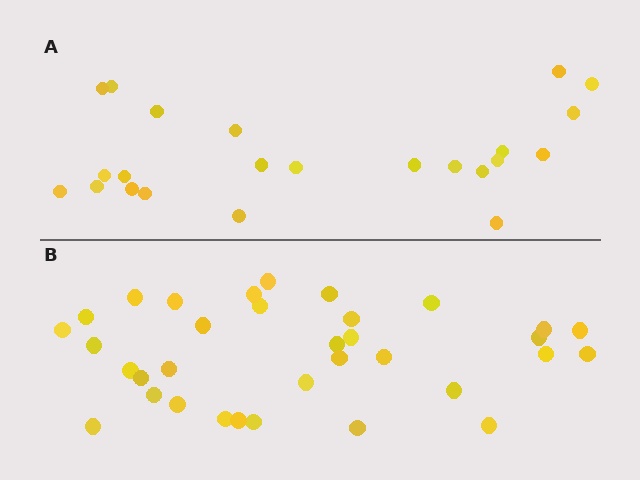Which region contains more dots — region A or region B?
Region B (the bottom region) has more dots.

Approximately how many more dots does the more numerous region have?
Region B has roughly 12 or so more dots than region A.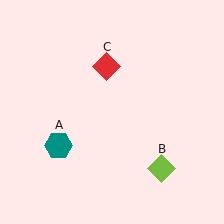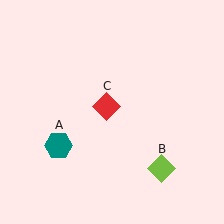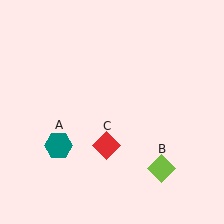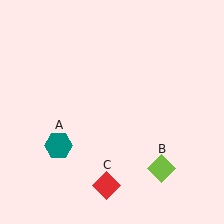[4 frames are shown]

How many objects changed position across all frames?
1 object changed position: red diamond (object C).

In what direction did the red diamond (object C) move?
The red diamond (object C) moved down.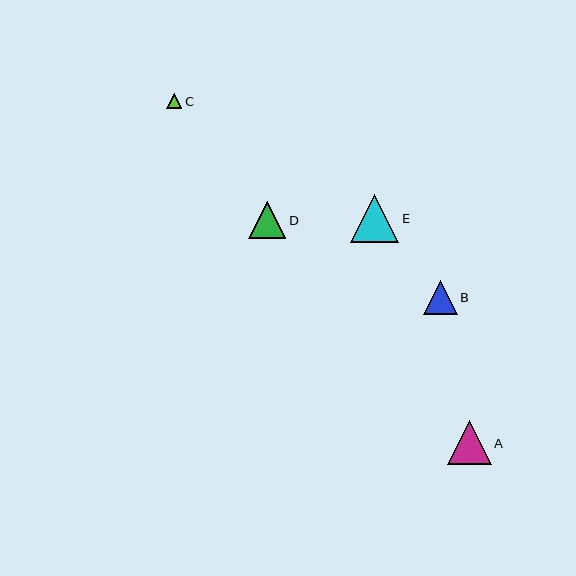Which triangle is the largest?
Triangle E is the largest with a size of approximately 48 pixels.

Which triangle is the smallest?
Triangle C is the smallest with a size of approximately 15 pixels.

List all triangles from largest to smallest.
From largest to smallest: E, A, D, B, C.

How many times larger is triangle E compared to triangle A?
Triangle E is approximately 1.1 times the size of triangle A.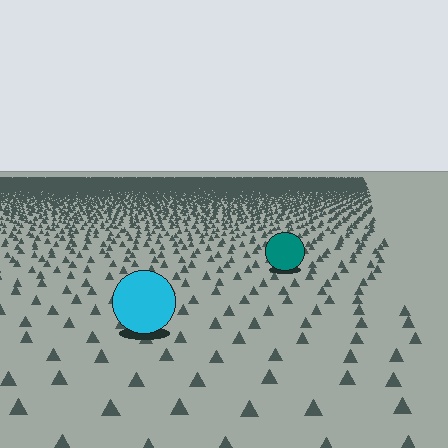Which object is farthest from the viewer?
The teal circle is farthest from the viewer. It appears smaller and the ground texture around it is denser.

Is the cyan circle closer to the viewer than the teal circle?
Yes. The cyan circle is closer — you can tell from the texture gradient: the ground texture is coarser near it.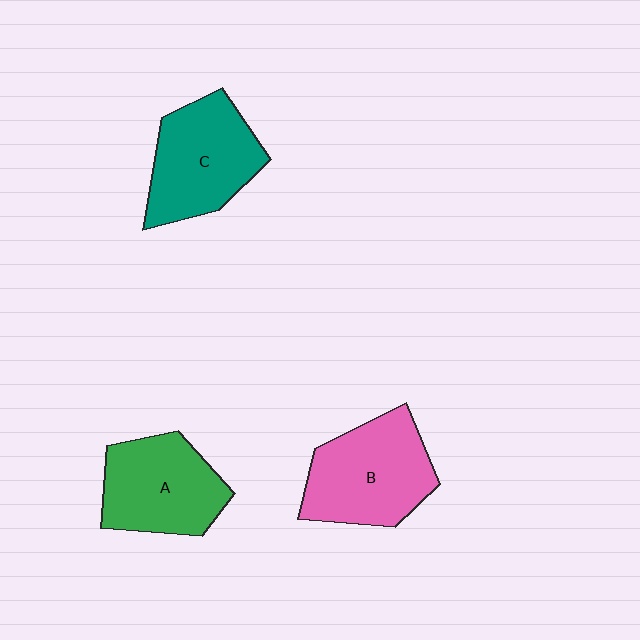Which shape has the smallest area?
Shape A (green).